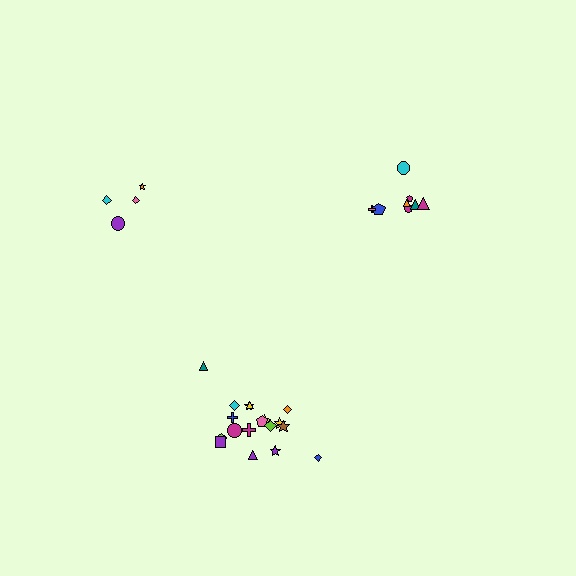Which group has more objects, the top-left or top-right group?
The top-right group.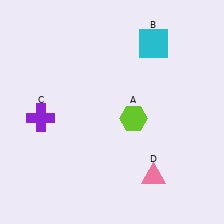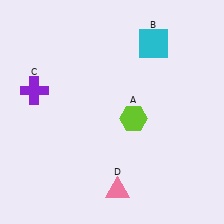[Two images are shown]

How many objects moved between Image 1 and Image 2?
2 objects moved between the two images.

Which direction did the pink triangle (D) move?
The pink triangle (D) moved left.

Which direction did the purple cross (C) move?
The purple cross (C) moved up.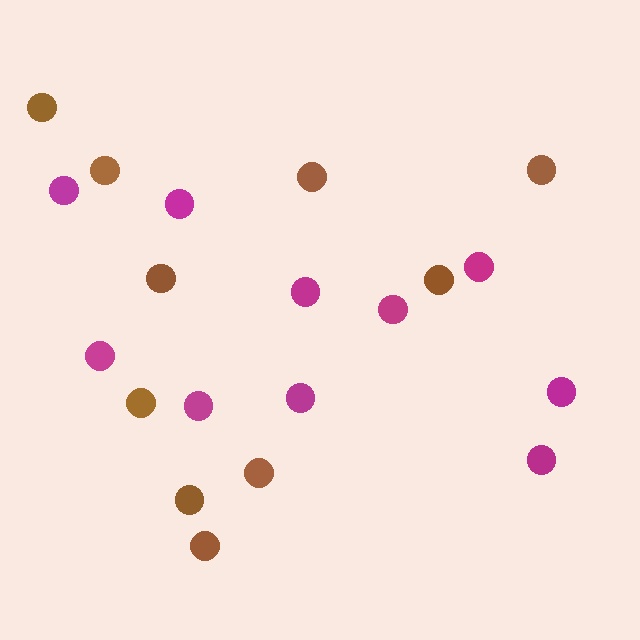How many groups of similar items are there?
There are 2 groups: one group of brown circles (10) and one group of magenta circles (10).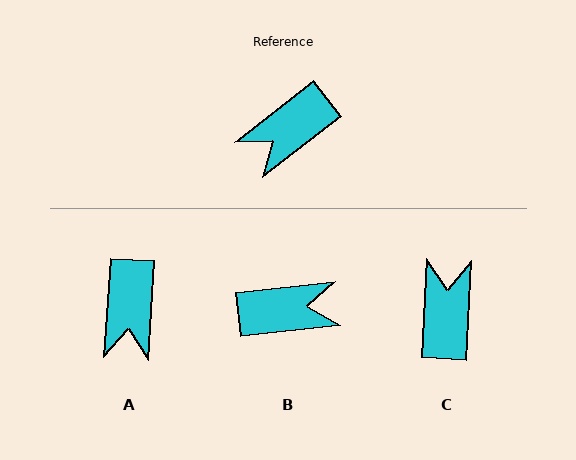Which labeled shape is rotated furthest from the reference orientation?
B, about 148 degrees away.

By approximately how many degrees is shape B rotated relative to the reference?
Approximately 148 degrees counter-clockwise.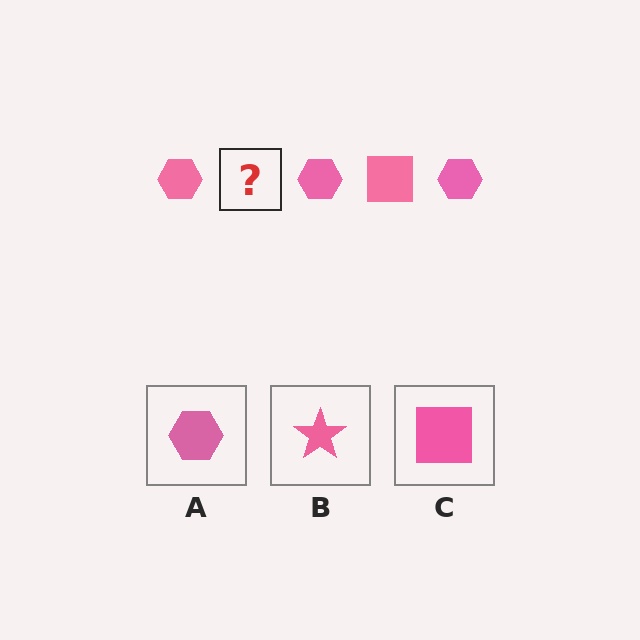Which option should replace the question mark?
Option C.